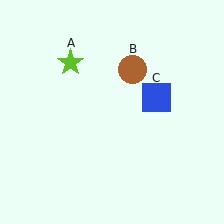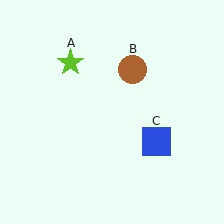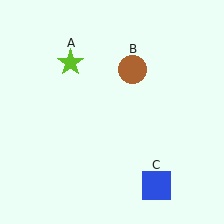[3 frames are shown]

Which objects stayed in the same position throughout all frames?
Lime star (object A) and brown circle (object B) remained stationary.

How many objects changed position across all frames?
1 object changed position: blue square (object C).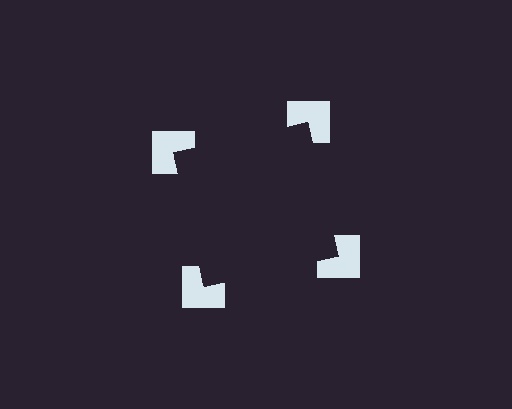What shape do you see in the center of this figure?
An illusory square — its edges are inferred from the aligned wedge cuts in the notched squares, not physically drawn.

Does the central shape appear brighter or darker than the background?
It typically appears slightly darker than the background, even though no actual brightness change is drawn.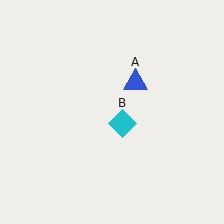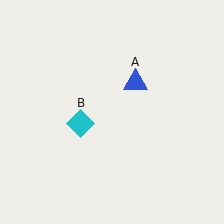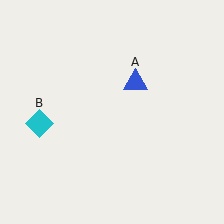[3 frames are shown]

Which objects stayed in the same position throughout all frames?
Blue triangle (object A) remained stationary.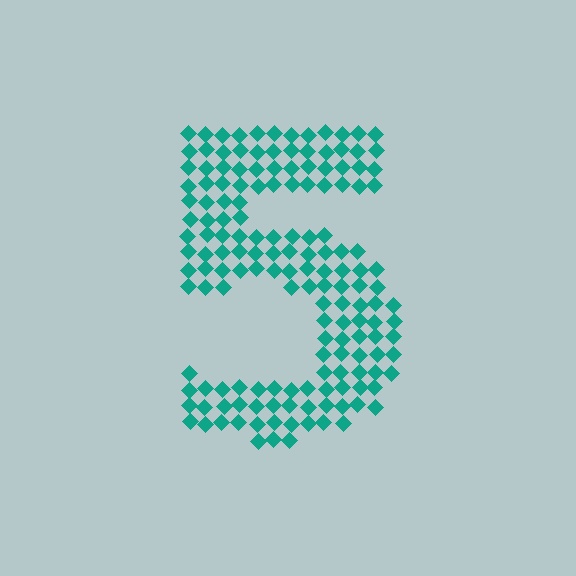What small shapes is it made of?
It is made of small diamonds.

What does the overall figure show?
The overall figure shows the digit 5.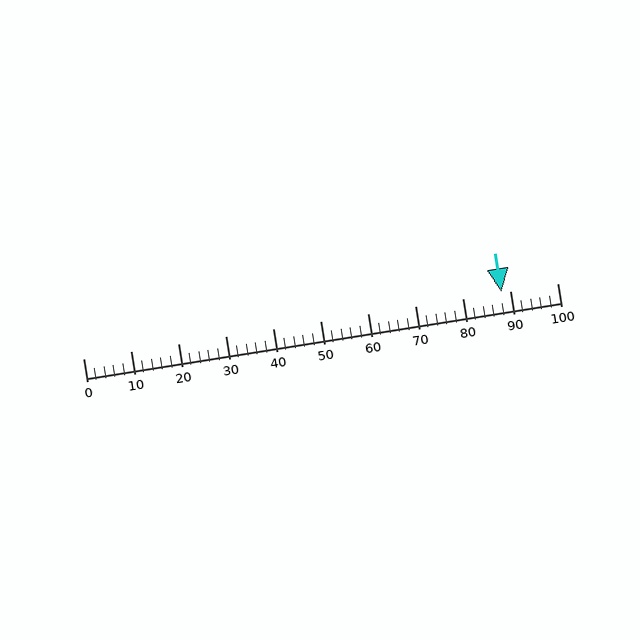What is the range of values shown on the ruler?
The ruler shows values from 0 to 100.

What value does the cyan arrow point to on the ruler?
The cyan arrow points to approximately 88.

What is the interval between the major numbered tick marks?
The major tick marks are spaced 10 units apart.